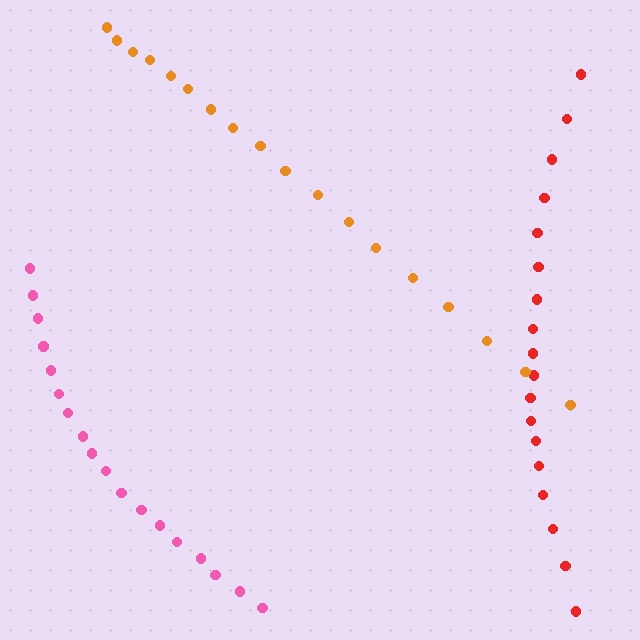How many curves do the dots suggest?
There are 3 distinct paths.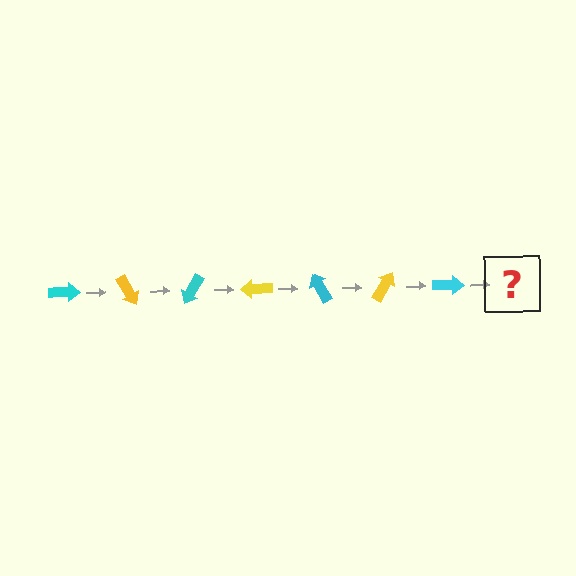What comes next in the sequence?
The next element should be a yellow arrow, rotated 420 degrees from the start.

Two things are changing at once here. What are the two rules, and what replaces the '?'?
The two rules are that it rotates 60 degrees each step and the color cycles through cyan and yellow. The '?' should be a yellow arrow, rotated 420 degrees from the start.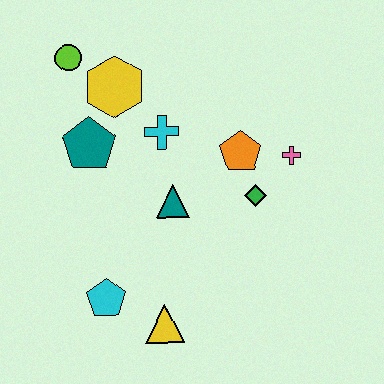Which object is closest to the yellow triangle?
The cyan pentagon is closest to the yellow triangle.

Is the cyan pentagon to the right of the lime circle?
Yes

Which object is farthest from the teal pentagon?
The pink cross is farthest from the teal pentagon.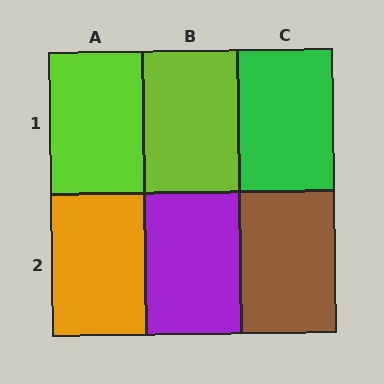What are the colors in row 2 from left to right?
Orange, purple, brown.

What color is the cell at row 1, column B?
Lime.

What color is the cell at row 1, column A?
Lime.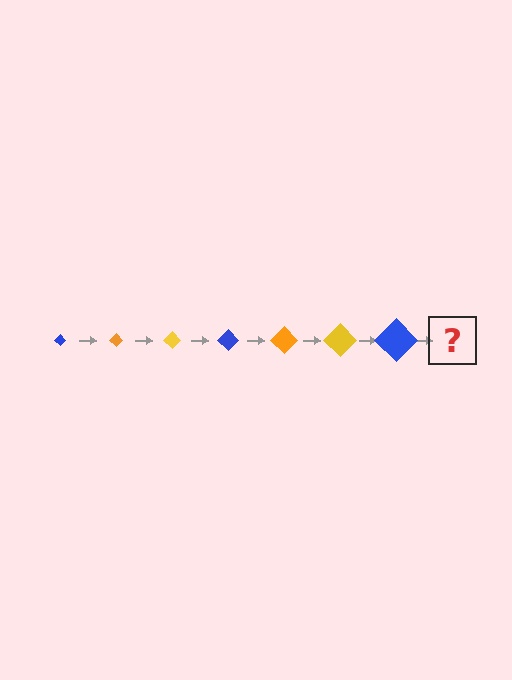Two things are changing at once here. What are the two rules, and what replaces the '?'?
The two rules are that the diamond grows larger each step and the color cycles through blue, orange, and yellow. The '?' should be an orange diamond, larger than the previous one.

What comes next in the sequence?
The next element should be an orange diamond, larger than the previous one.